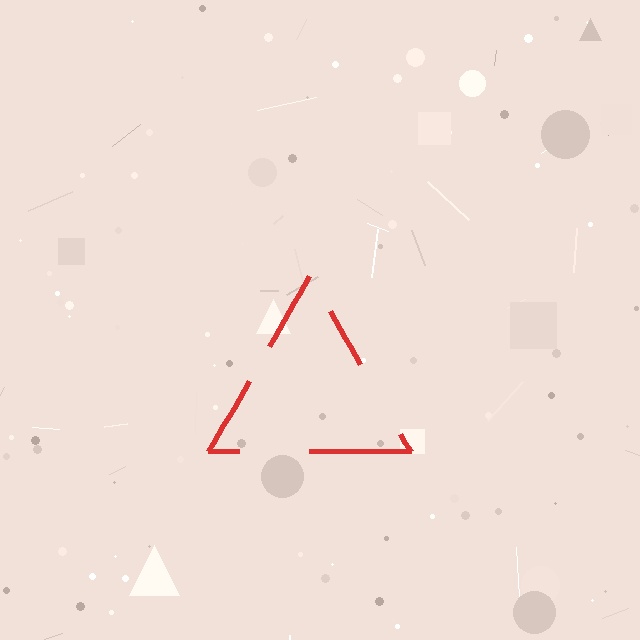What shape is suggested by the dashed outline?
The dashed outline suggests a triangle.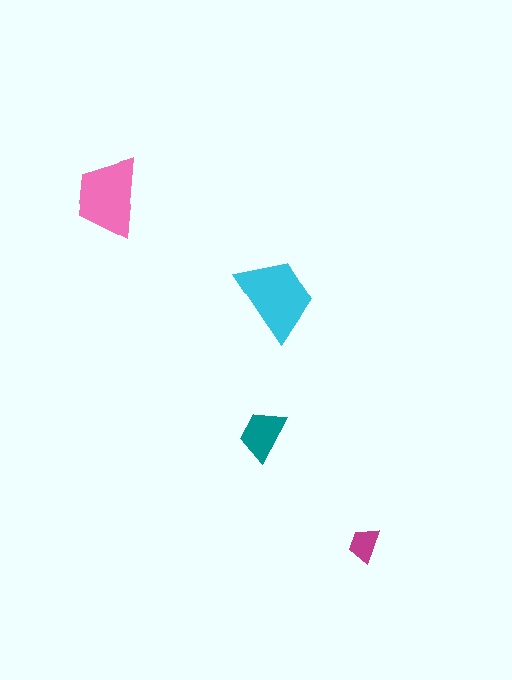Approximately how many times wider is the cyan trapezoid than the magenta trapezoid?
About 2.5 times wider.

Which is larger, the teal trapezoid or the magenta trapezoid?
The teal one.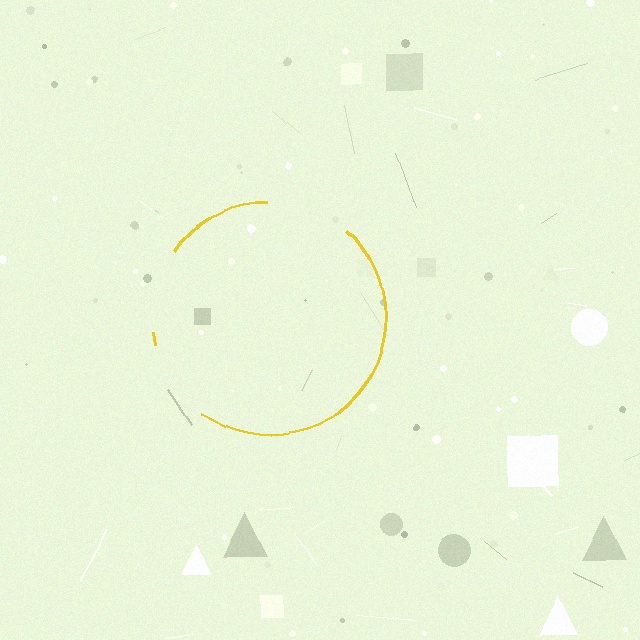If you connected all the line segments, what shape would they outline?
They would outline a circle.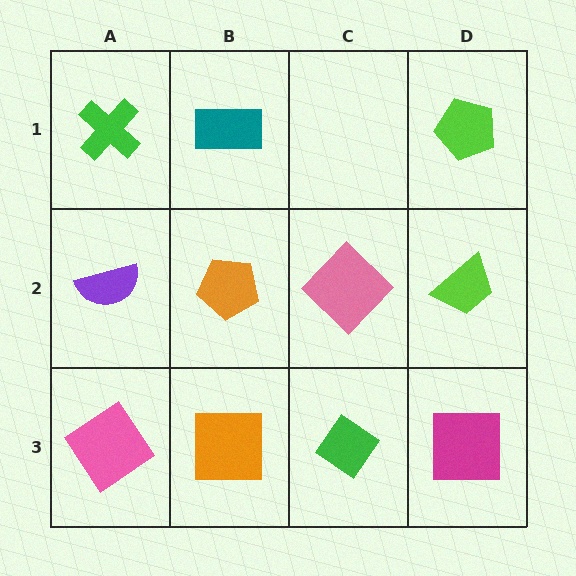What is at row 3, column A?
A pink diamond.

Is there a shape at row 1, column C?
No, that cell is empty.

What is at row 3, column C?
A green diamond.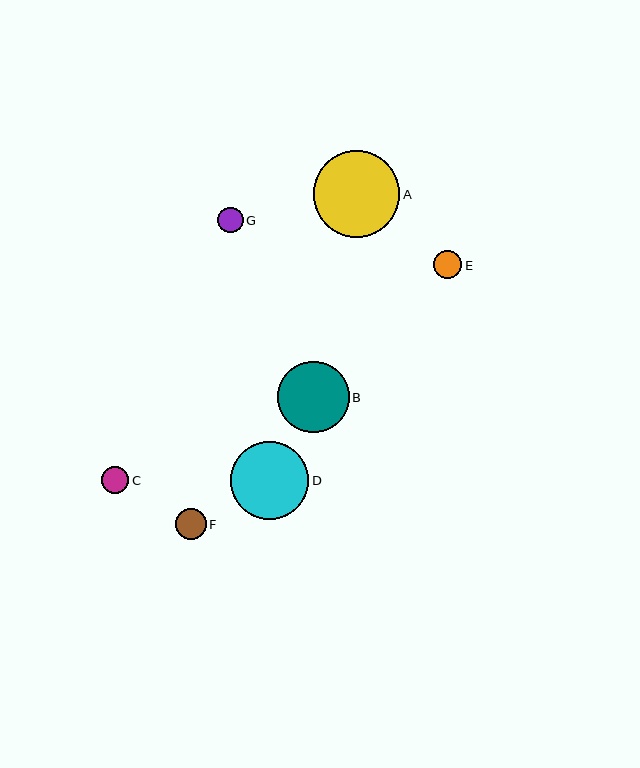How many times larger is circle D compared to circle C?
Circle D is approximately 2.8 times the size of circle C.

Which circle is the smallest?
Circle G is the smallest with a size of approximately 25 pixels.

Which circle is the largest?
Circle A is the largest with a size of approximately 87 pixels.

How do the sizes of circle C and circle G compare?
Circle C and circle G are approximately the same size.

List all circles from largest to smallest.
From largest to smallest: A, D, B, F, E, C, G.